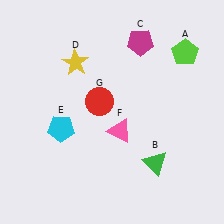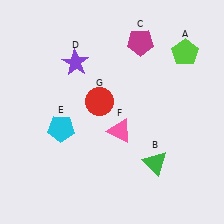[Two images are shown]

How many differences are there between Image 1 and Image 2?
There is 1 difference between the two images.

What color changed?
The star (D) changed from yellow in Image 1 to purple in Image 2.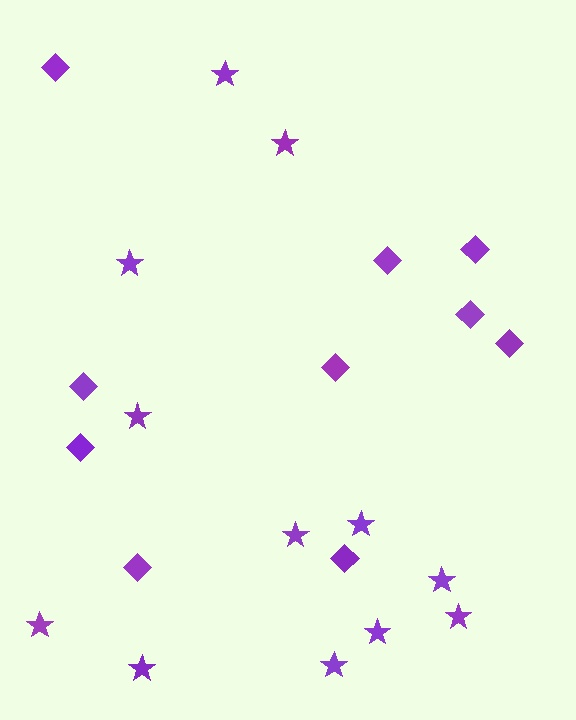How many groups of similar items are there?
There are 2 groups: one group of stars (12) and one group of diamonds (10).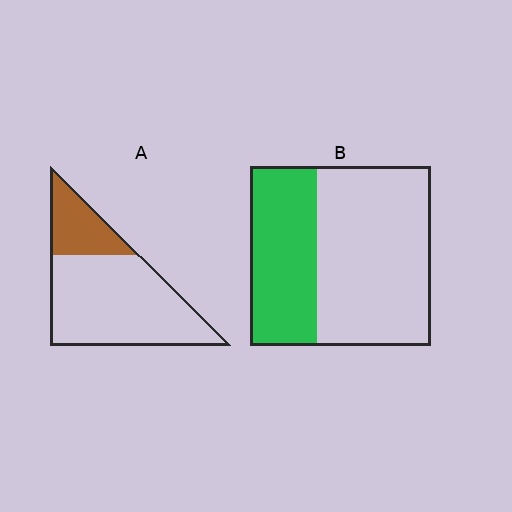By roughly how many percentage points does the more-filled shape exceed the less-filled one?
By roughly 15 percentage points (B over A).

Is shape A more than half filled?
No.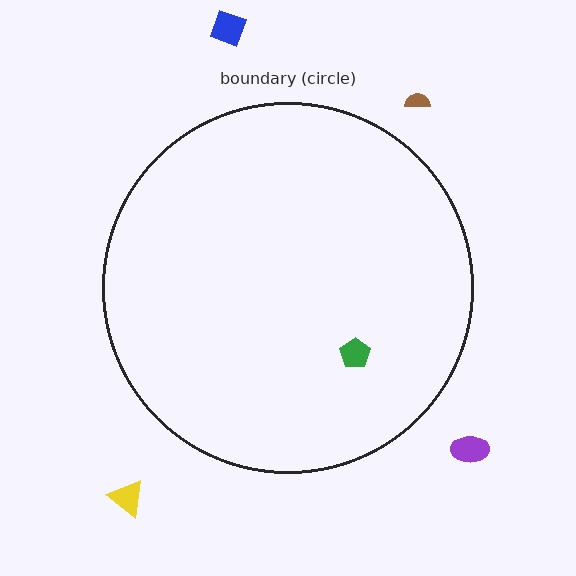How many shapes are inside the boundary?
1 inside, 4 outside.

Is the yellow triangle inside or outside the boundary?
Outside.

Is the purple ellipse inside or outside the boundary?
Outside.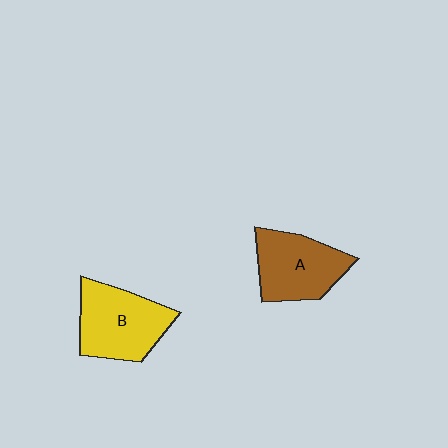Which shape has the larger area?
Shape B (yellow).